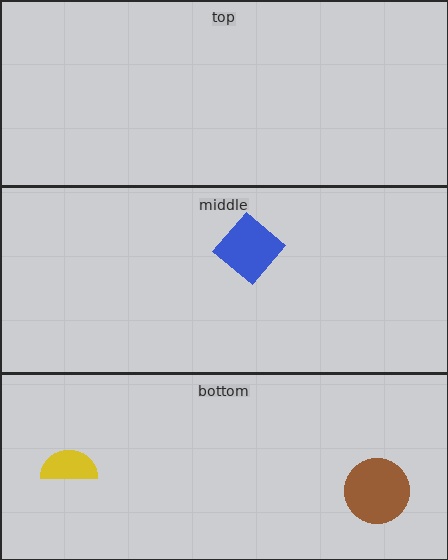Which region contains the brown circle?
The bottom region.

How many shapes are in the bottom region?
2.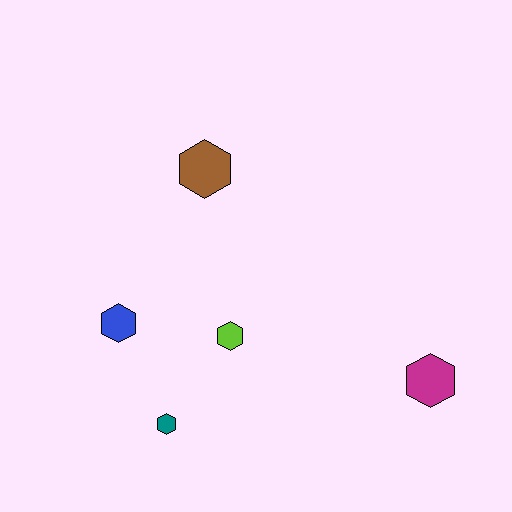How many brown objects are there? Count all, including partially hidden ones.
There is 1 brown object.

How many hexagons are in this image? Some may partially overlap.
There are 5 hexagons.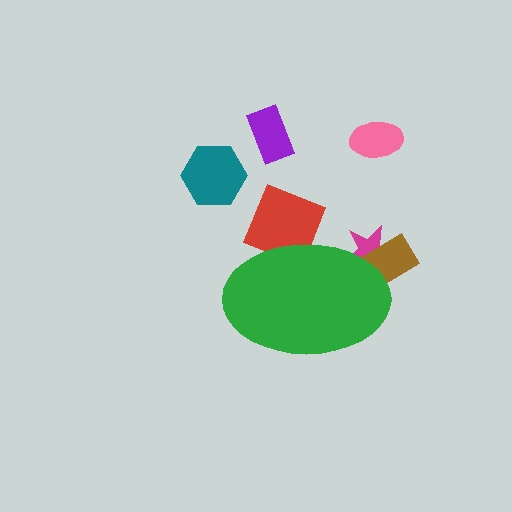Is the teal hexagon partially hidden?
No, the teal hexagon is fully visible.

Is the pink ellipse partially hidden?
No, the pink ellipse is fully visible.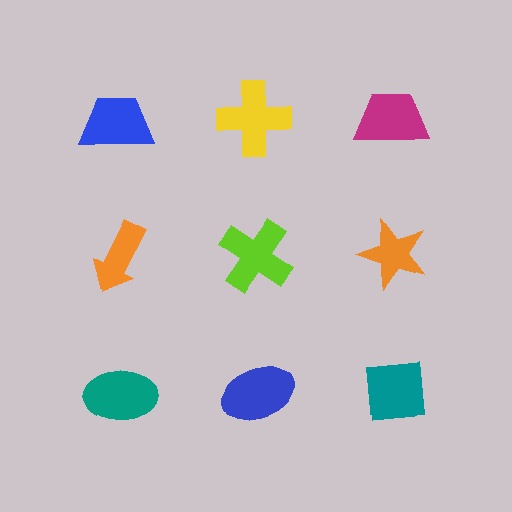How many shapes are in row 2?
3 shapes.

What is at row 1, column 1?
A blue trapezoid.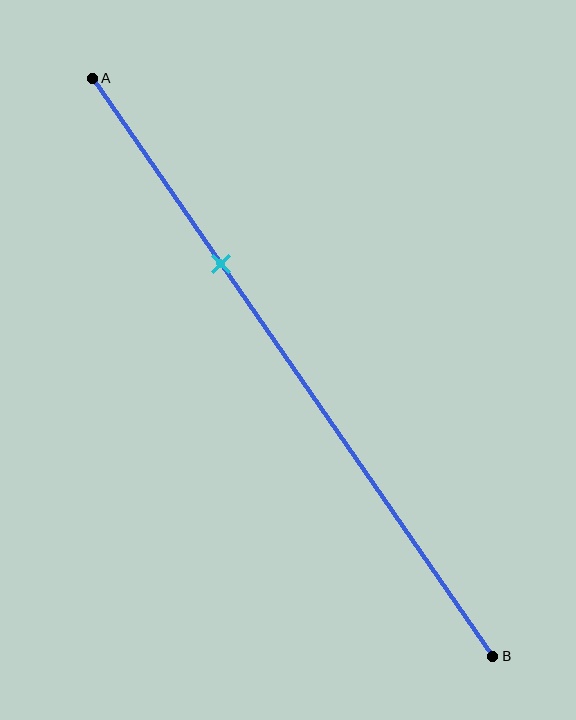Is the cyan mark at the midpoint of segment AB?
No, the mark is at about 30% from A, not at the 50% midpoint.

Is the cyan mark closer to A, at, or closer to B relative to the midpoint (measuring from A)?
The cyan mark is closer to point A than the midpoint of segment AB.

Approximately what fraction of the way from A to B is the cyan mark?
The cyan mark is approximately 30% of the way from A to B.